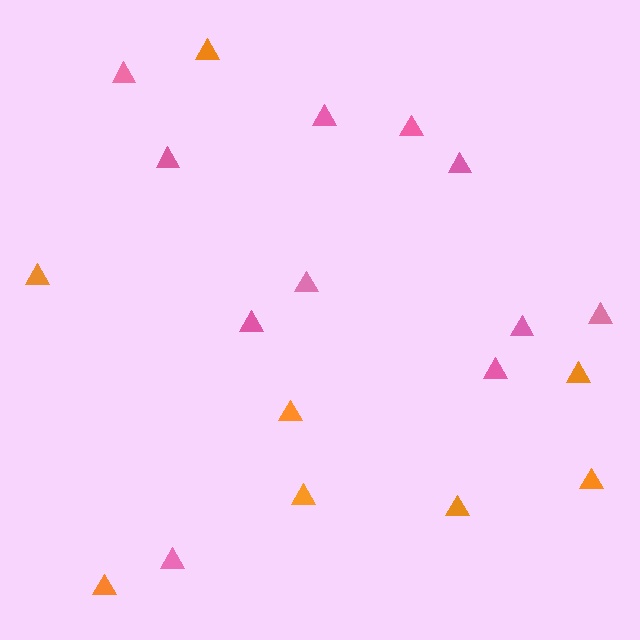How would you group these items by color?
There are 2 groups: one group of orange triangles (8) and one group of pink triangles (11).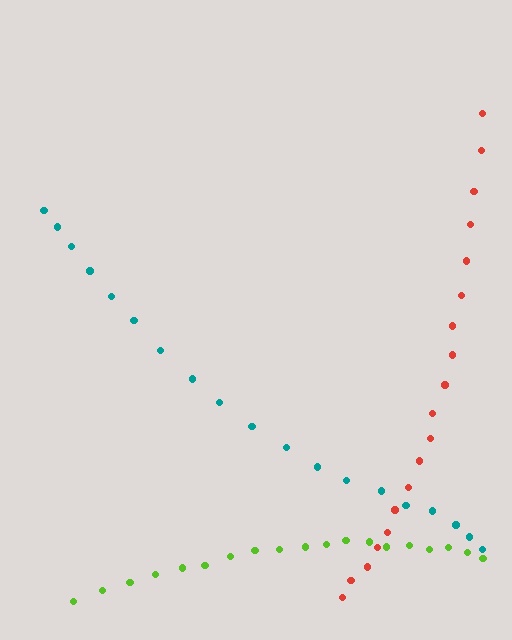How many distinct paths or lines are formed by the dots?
There are 3 distinct paths.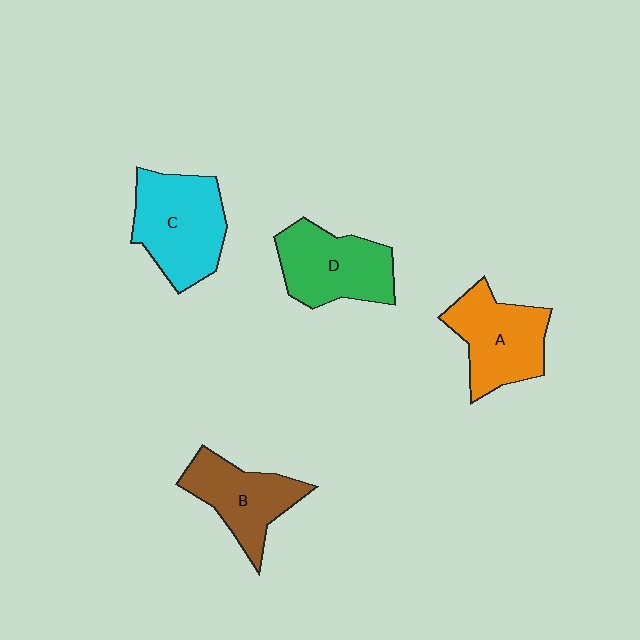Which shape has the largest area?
Shape C (cyan).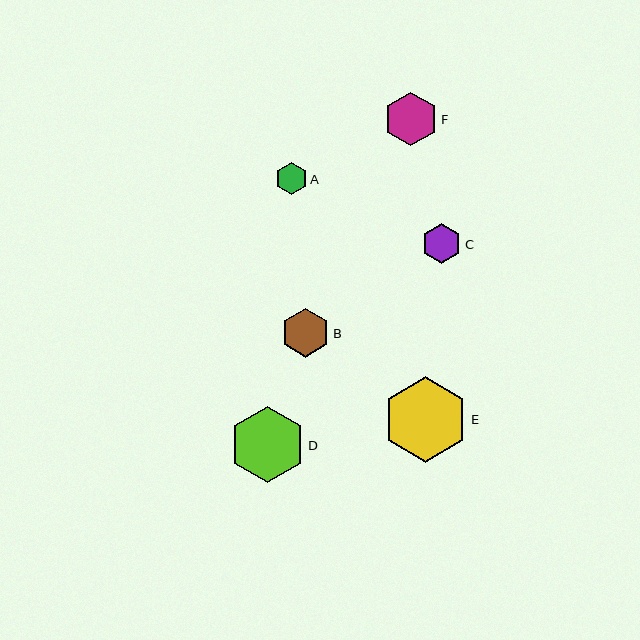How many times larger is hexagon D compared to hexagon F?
Hexagon D is approximately 1.4 times the size of hexagon F.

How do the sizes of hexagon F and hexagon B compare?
Hexagon F and hexagon B are approximately the same size.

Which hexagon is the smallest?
Hexagon A is the smallest with a size of approximately 32 pixels.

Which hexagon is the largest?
Hexagon E is the largest with a size of approximately 86 pixels.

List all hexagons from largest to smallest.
From largest to smallest: E, D, F, B, C, A.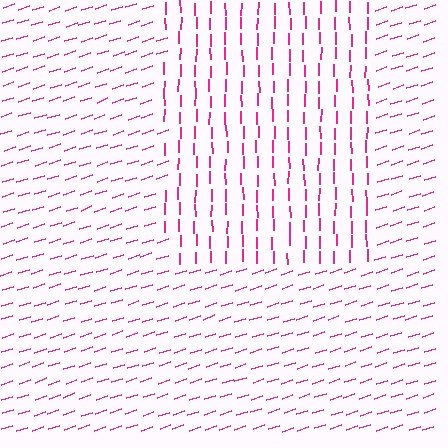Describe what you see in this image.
The image is filled with small magenta line segments. A rectangle region in the image has lines oriented differently from the surrounding lines, creating a visible texture boundary.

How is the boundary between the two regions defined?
The boundary is defined purely by a change in line orientation (approximately 72 degrees difference). All lines are the same color and thickness.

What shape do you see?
I see a rectangle.